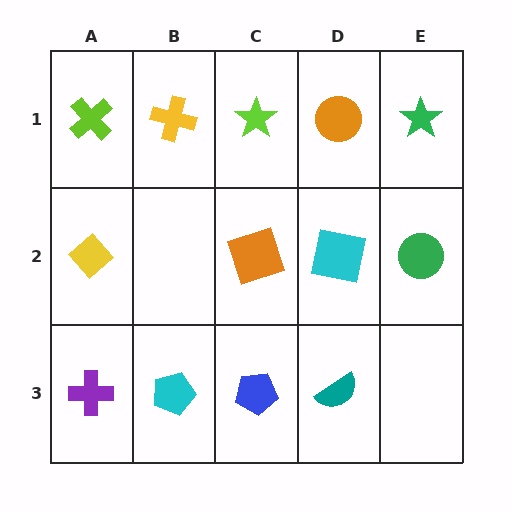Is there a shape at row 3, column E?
No, that cell is empty.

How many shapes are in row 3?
4 shapes.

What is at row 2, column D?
A cyan square.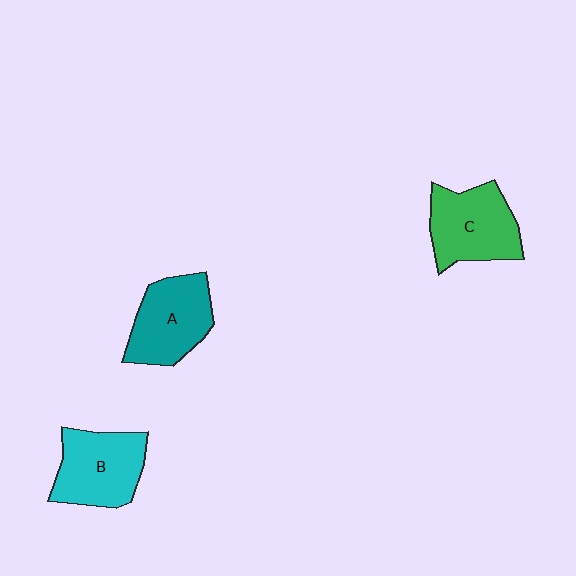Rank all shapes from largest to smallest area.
From largest to smallest: C (green), B (cyan), A (teal).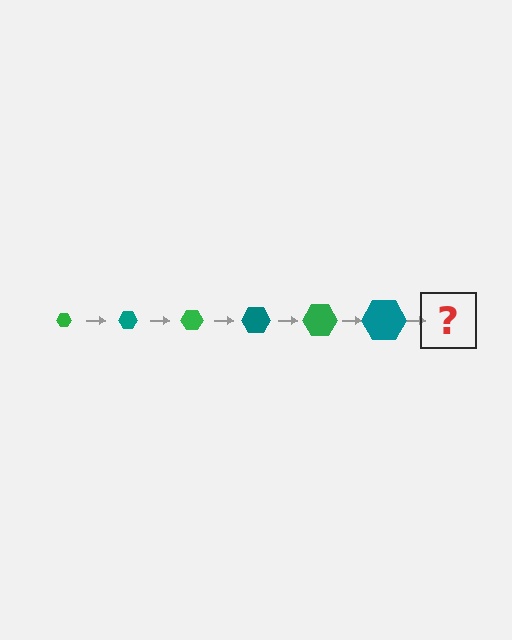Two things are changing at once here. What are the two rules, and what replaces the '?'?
The two rules are that the hexagon grows larger each step and the color cycles through green and teal. The '?' should be a green hexagon, larger than the previous one.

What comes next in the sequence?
The next element should be a green hexagon, larger than the previous one.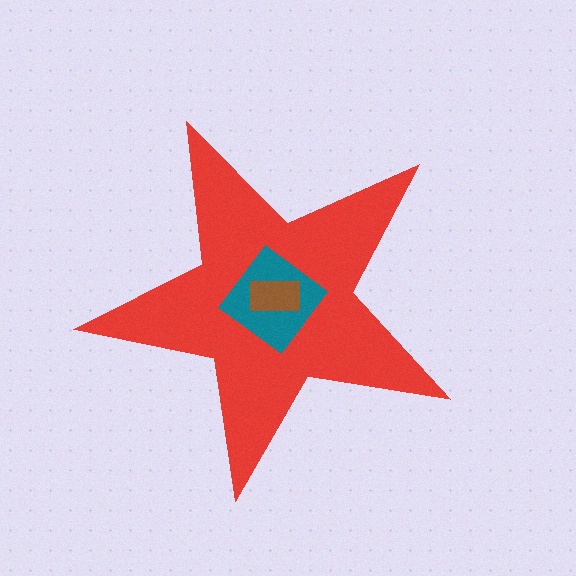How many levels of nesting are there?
3.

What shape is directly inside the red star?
The teal diamond.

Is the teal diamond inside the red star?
Yes.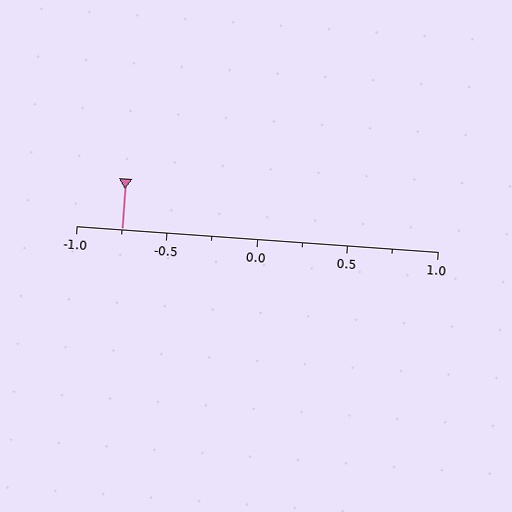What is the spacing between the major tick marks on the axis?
The major ticks are spaced 0.5 apart.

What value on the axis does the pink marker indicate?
The marker indicates approximately -0.75.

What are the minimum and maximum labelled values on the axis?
The axis runs from -1.0 to 1.0.